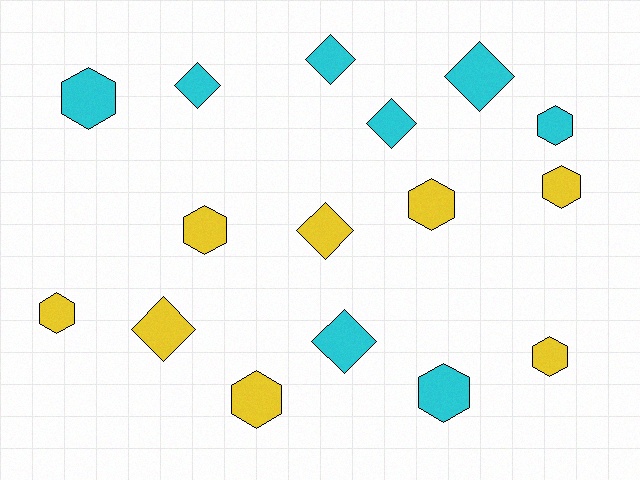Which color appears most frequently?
Yellow, with 8 objects.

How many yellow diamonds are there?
There are 2 yellow diamonds.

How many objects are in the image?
There are 16 objects.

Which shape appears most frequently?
Hexagon, with 9 objects.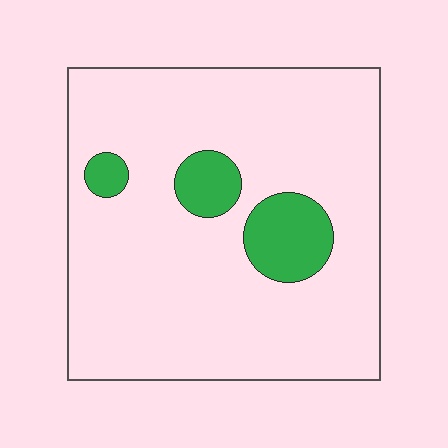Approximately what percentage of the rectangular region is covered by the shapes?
Approximately 10%.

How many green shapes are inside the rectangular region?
3.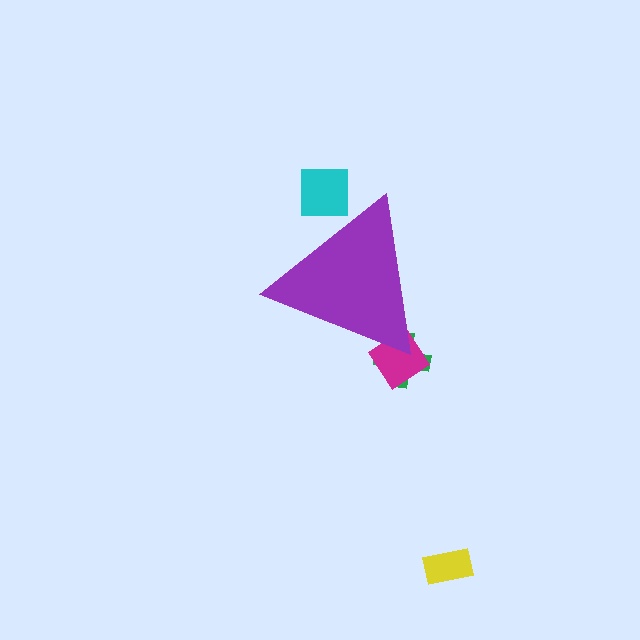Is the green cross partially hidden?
Yes, the green cross is partially hidden behind the purple triangle.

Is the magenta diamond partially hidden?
Yes, the magenta diamond is partially hidden behind the purple triangle.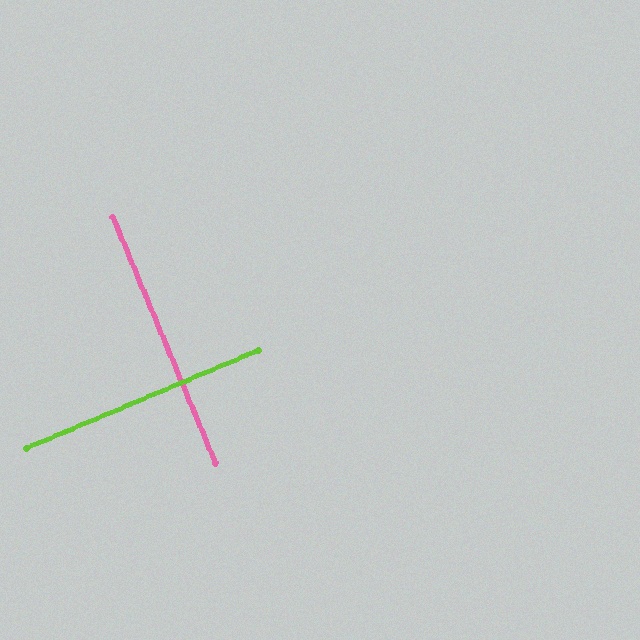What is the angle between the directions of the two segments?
Approximately 90 degrees.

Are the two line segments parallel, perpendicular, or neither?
Perpendicular — they meet at approximately 90°.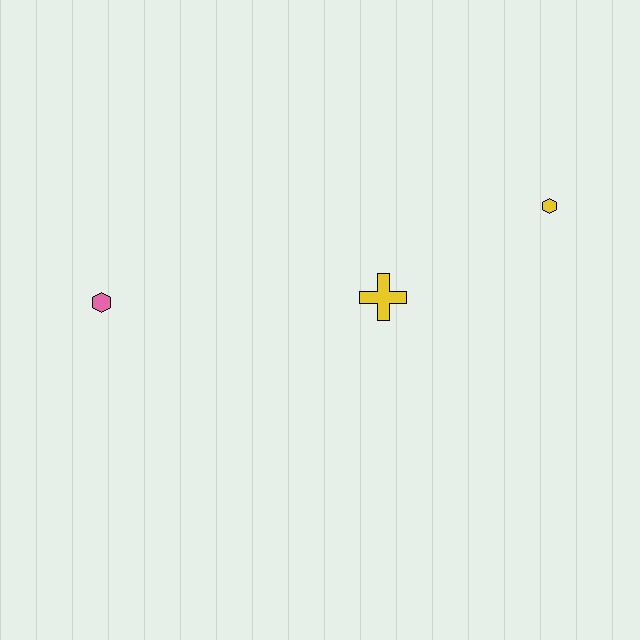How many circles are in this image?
There are no circles.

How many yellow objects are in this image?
There are 2 yellow objects.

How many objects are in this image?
There are 3 objects.